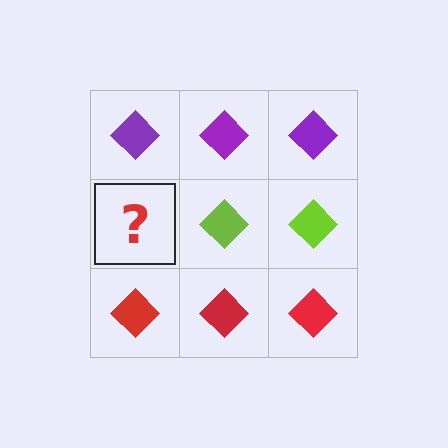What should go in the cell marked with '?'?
The missing cell should contain a lime diamond.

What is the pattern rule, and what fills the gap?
The rule is that each row has a consistent color. The gap should be filled with a lime diamond.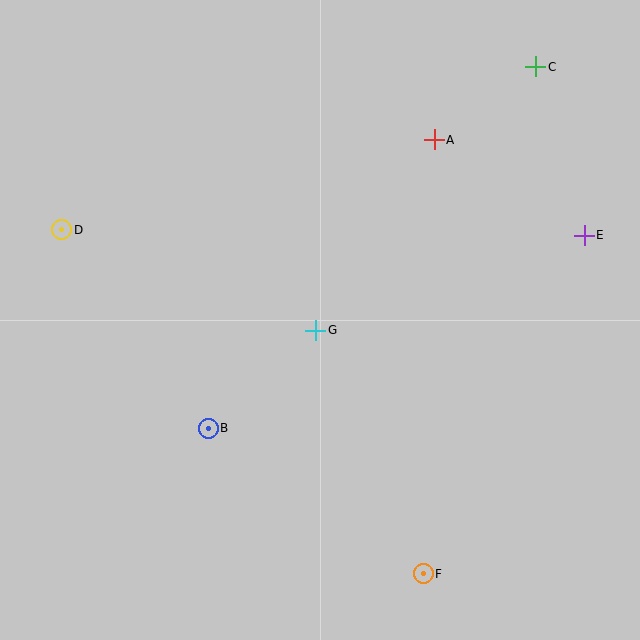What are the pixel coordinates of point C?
Point C is at (536, 67).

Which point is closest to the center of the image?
Point G at (316, 330) is closest to the center.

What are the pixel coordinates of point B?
Point B is at (208, 428).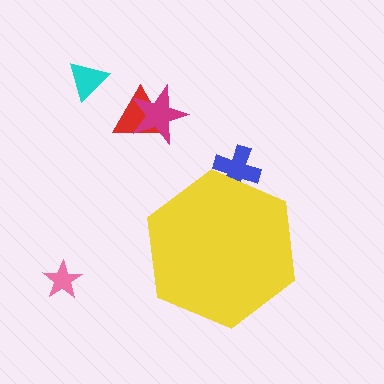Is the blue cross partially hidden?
Yes, the blue cross is partially hidden behind the yellow hexagon.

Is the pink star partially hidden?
No, the pink star is fully visible.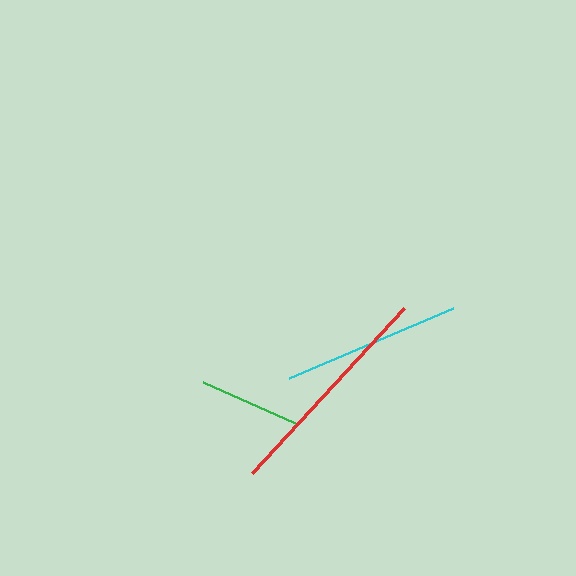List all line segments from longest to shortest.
From longest to shortest: red, cyan, green.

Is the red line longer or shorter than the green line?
The red line is longer than the green line.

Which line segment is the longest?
The red line is the longest at approximately 225 pixels.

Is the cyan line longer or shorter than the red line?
The red line is longer than the cyan line.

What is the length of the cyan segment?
The cyan segment is approximately 178 pixels long.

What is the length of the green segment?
The green segment is approximately 101 pixels long.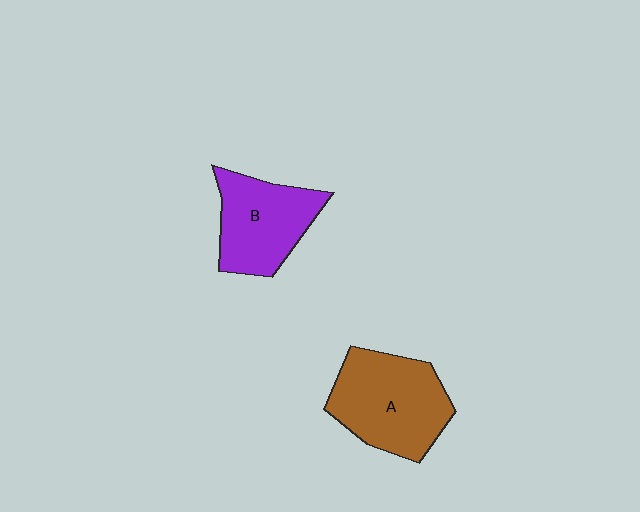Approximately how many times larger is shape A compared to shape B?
Approximately 1.2 times.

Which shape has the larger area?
Shape A (brown).